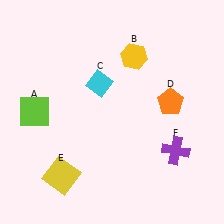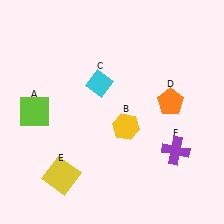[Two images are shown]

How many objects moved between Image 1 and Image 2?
1 object moved between the two images.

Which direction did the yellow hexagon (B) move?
The yellow hexagon (B) moved down.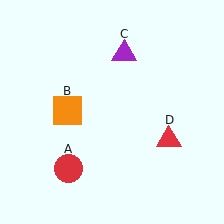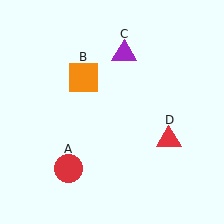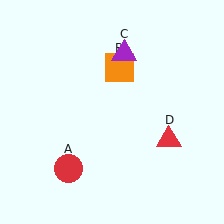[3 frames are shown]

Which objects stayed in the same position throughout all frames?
Red circle (object A) and purple triangle (object C) and red triangle (object D) remained stationary.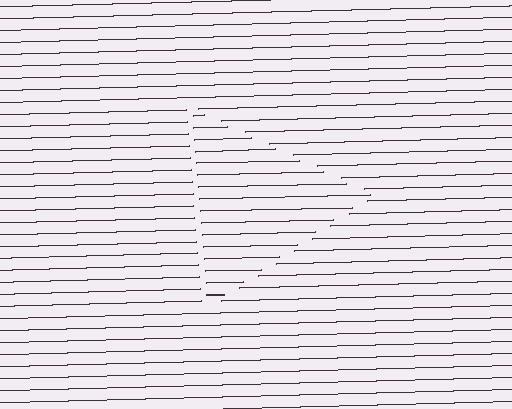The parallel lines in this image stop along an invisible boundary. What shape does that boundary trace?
An illusory triangle. The interior of the shape contains the same grating, shifted by half a period — the contour is defined by the phase discontinuity where line-ends from the inner and outer gratings abut.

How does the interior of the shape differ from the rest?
The interior of the shape contains the same grating, shifted by half a period — the contour is defined by the phase discontinuity where line-ends from the inner and outer gratings abut.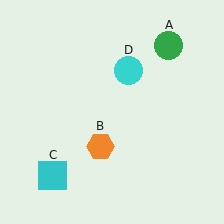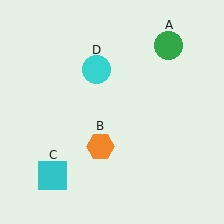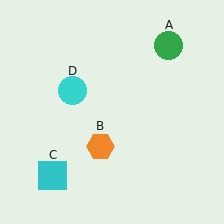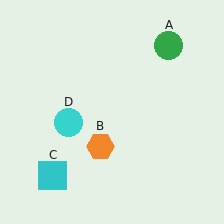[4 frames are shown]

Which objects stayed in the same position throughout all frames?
Green circle (object A) and orange hexagon (object B) and cyan square (object C) remained stationary.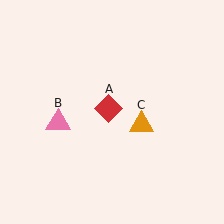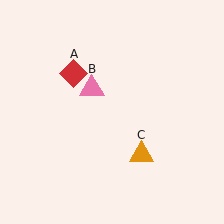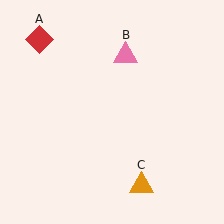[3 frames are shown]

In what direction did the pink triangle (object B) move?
The pink triangle (object B) moved up and to the right.